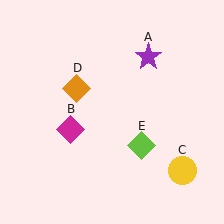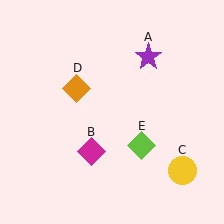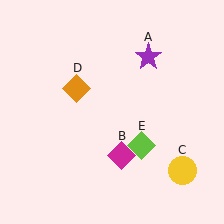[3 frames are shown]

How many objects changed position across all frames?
1 object changed position: magenta diamond (object B).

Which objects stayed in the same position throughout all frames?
Purple star (object A) and yellow circle (object C) and orange diamond (object D) and lime diamond (object E) remained stationary.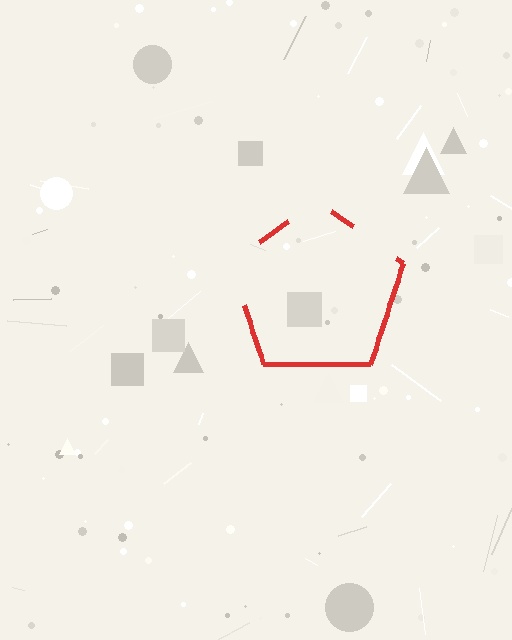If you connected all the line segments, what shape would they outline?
They would outline a pentagon.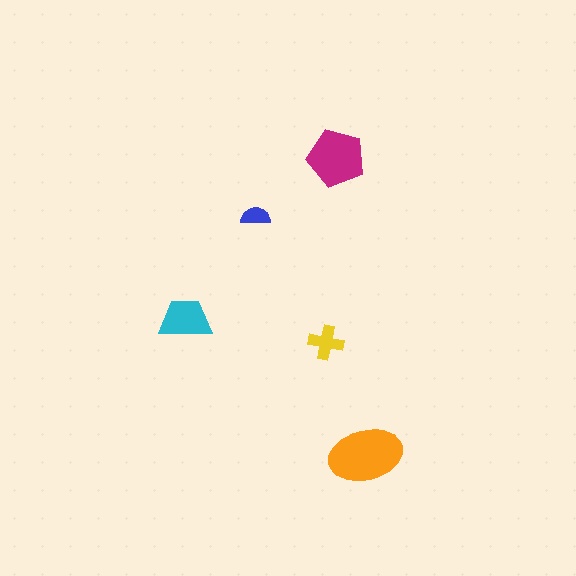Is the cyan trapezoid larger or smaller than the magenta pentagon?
Smaller.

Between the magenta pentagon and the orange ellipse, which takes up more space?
The orange ellipse.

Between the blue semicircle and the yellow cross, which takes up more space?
The yellow cross.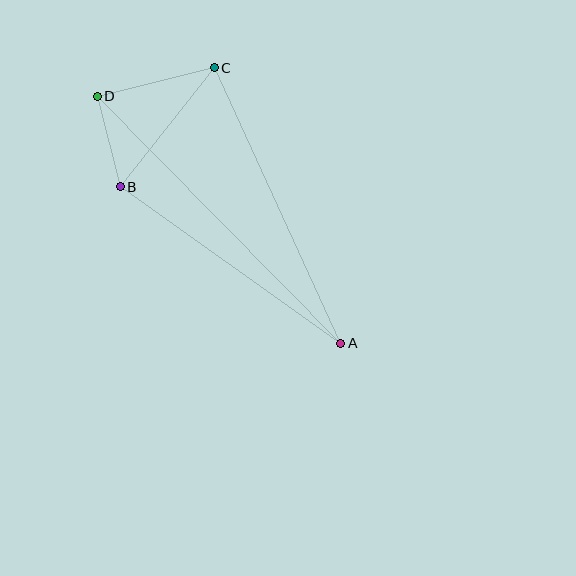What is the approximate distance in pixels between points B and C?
The distance between B and C is approximately 152 pixels.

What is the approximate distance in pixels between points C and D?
The distance between C and D is approximately 121 pixels.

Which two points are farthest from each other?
Points A and D are farthest from each other.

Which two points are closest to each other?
Points B and D are closest to each other.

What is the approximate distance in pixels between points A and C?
The distance between A and C is approximately 303 pixels.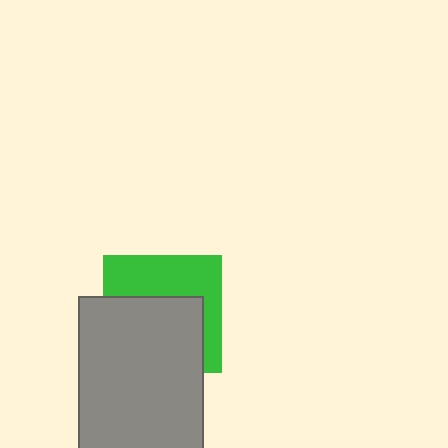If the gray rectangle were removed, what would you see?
You would see the complete green square.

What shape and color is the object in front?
The object in front is a gray rectangle.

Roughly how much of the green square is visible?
A small part of it is visible (roughly 44%).